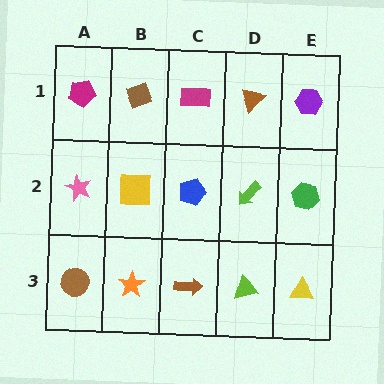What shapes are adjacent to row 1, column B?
A yellow square (row 2, column B), a magenta pentagon (row 1, column A), a magenta rectangle (row 1, column C).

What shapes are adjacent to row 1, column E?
A green hexagon (row 2, column E), a brown triangle (row 1, column D).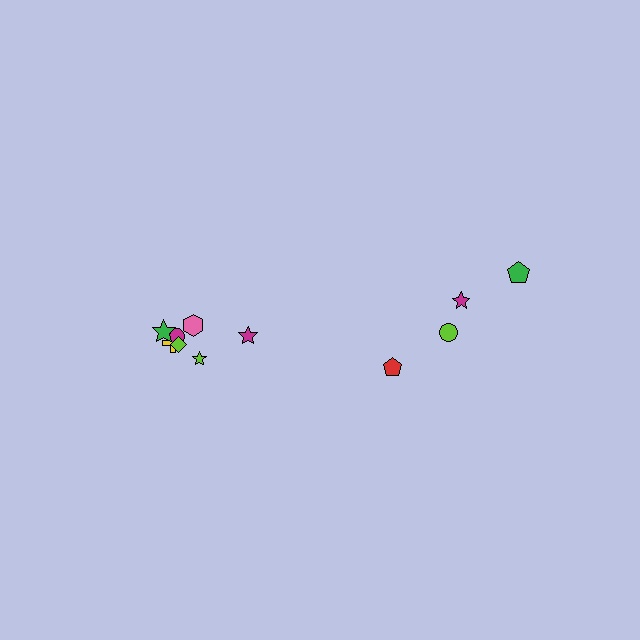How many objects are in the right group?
There are 4 objects.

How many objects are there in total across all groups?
There are 11 objects.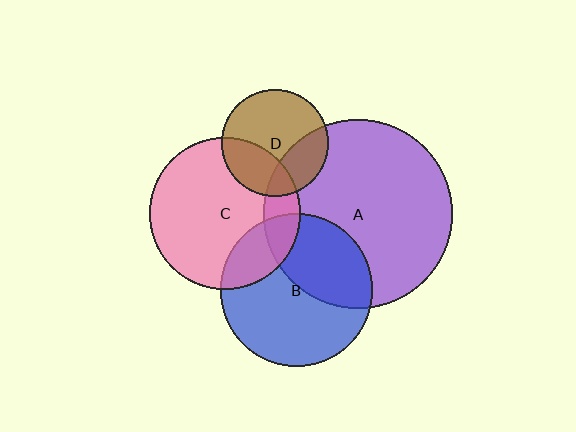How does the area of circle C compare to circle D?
Approximately 2.0 times.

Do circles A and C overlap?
Yes.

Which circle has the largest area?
Circle A (purple).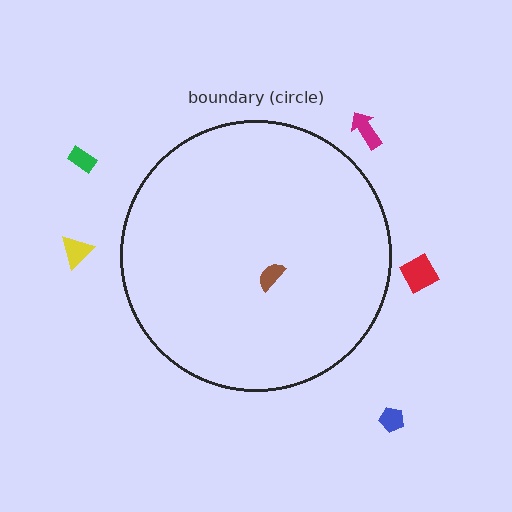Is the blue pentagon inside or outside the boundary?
Outside.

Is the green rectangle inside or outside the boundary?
Outside.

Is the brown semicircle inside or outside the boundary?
Inside.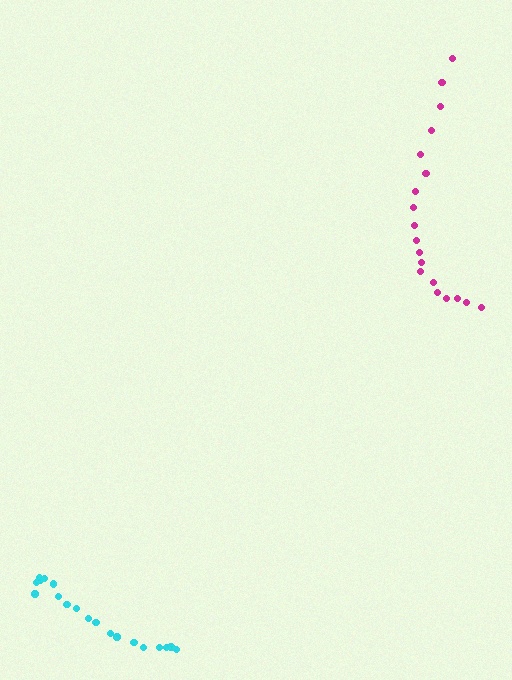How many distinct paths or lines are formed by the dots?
There are 2 distinct paths.